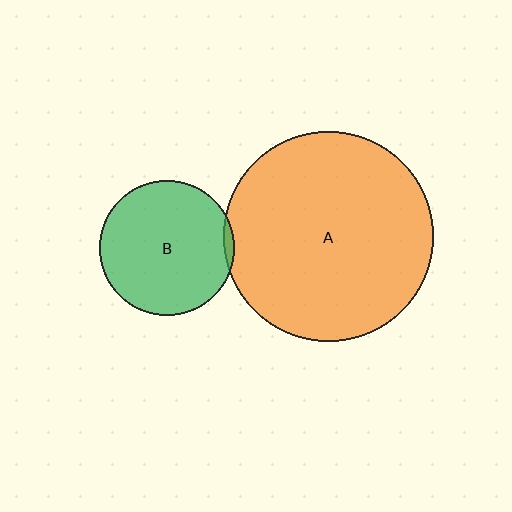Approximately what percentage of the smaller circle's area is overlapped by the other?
Approximately 5%.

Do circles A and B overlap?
Yes.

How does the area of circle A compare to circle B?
Approximately 2.4 times.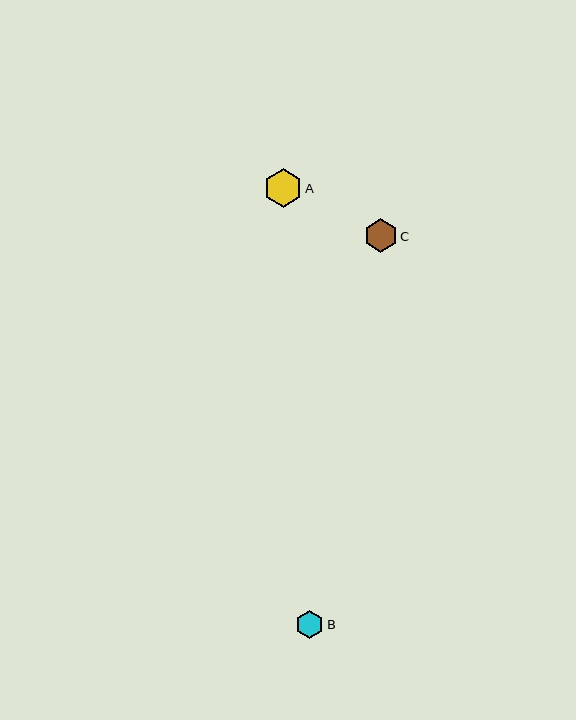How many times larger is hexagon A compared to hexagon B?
Hexagon A is approximately 1.4 times the size of hexagon B.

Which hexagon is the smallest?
Hexagon B is the smallest with a size of approximately 28 pixels.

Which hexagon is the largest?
Hexagon A is the largest with a size of approximately 38 pixels.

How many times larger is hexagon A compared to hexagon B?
Hexagon A is approximately 1.4 times the size of hexagon B.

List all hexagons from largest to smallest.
From largest to smallest: A, C, B.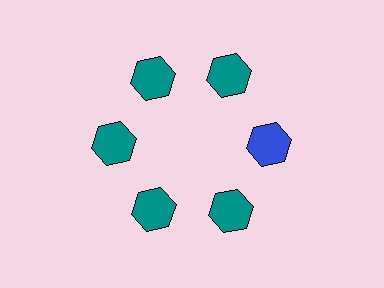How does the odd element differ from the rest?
It has a different color: blue instead of teal.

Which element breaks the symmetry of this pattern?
The blue hexagon at roughly the 3 o'clock position breaks the symmetry. All other shapes are teal hexagons.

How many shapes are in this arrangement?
There are 6 shapes arranged in a ring pattern.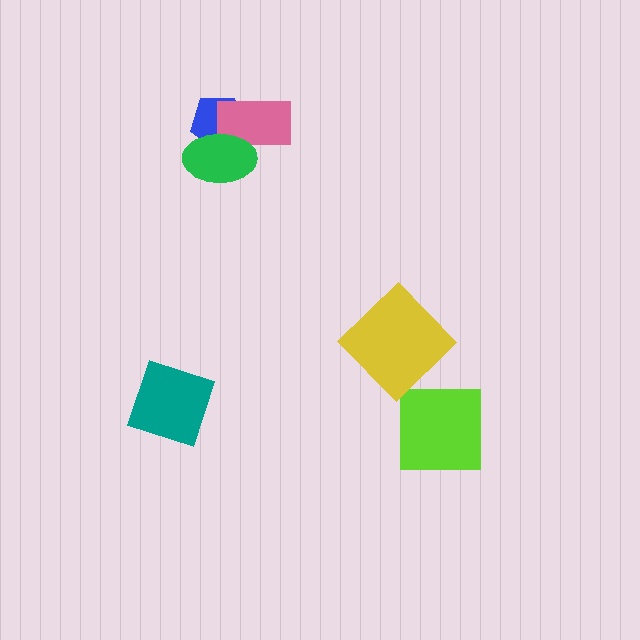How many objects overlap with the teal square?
0 objects overlap with the teal square.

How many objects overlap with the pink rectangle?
2 objects overlap with the pink rectangle.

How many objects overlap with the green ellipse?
2 objects overlap with the green ellipse.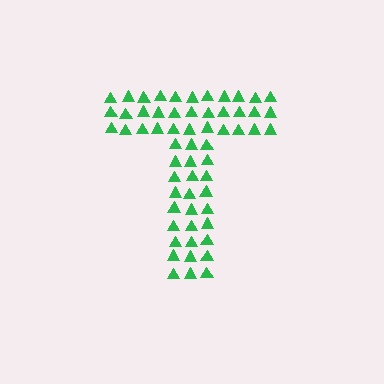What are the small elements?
The small elements are triangles.